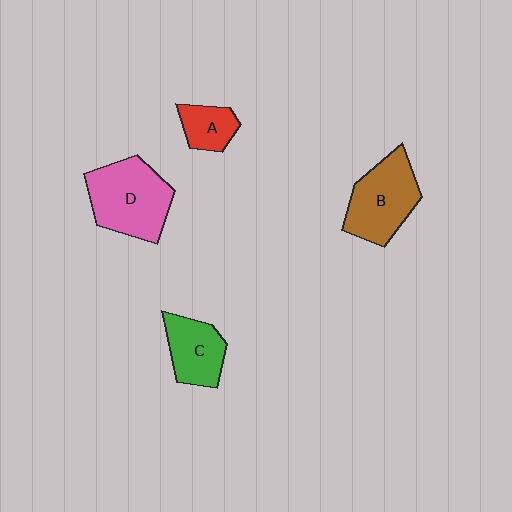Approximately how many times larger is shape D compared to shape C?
Approximately 1.6 times.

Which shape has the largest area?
Shape D (pink).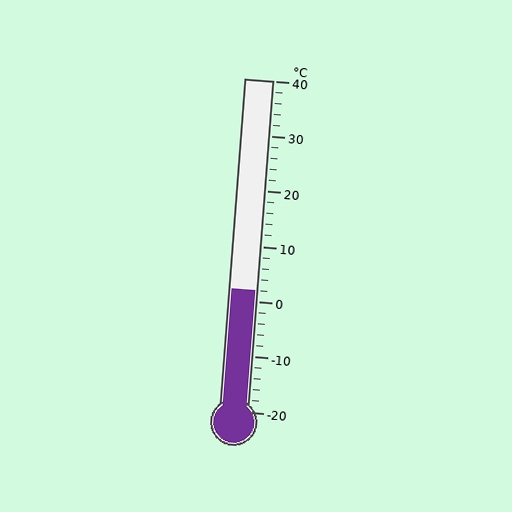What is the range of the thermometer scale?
The thermometer scale ranges from -20°C to 40°C.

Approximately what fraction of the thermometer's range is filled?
The thermometer is filled to approximately 35% of its range.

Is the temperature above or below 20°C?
The temperature is below 20°C.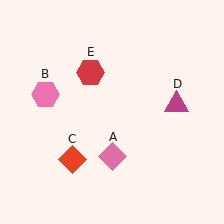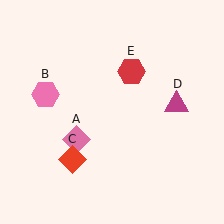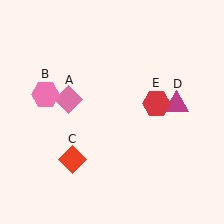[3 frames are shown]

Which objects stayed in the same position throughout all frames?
Pink hexagon (object B) and red diamond (object C) and magenta triangle (object D) remained stationary.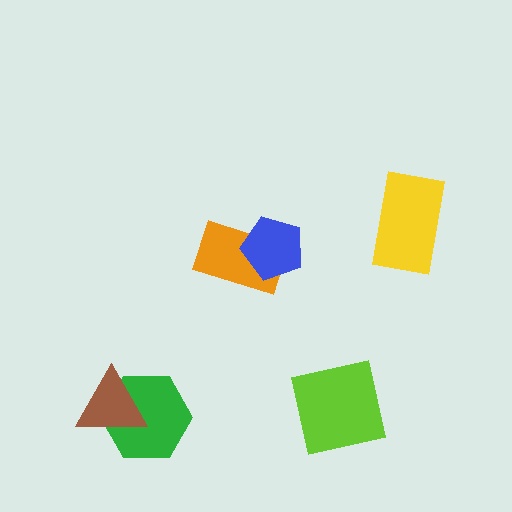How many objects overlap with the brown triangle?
1 object overlaps with the brown triangle.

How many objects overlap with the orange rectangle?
1 object overlaps with the orange rectangle.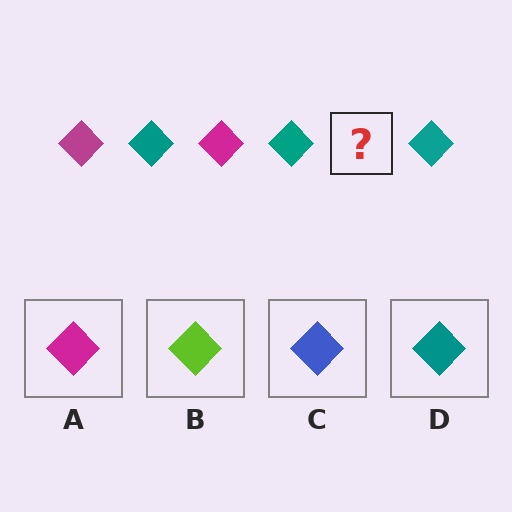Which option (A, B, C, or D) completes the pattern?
A.